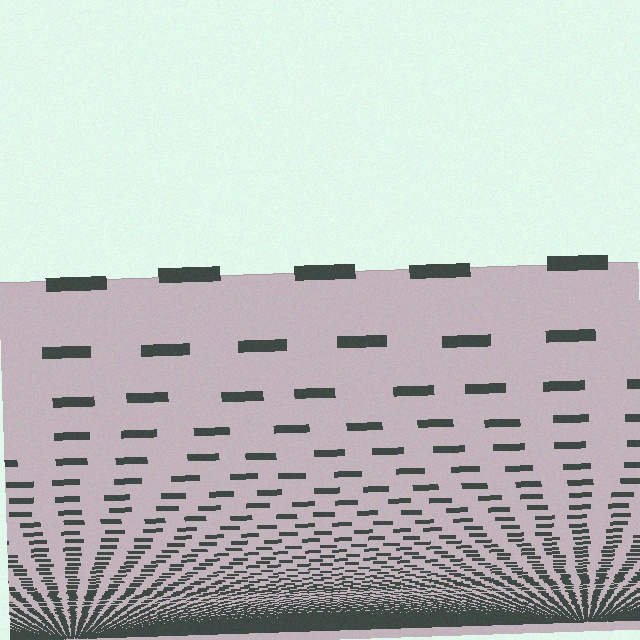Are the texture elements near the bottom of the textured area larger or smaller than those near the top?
Smaller. The gradient is inverted — elements near the bottom are smaller and denser.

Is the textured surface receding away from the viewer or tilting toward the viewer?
The surface appears to tilt toward the viewer. Texture elements get larger and sparser toward the top.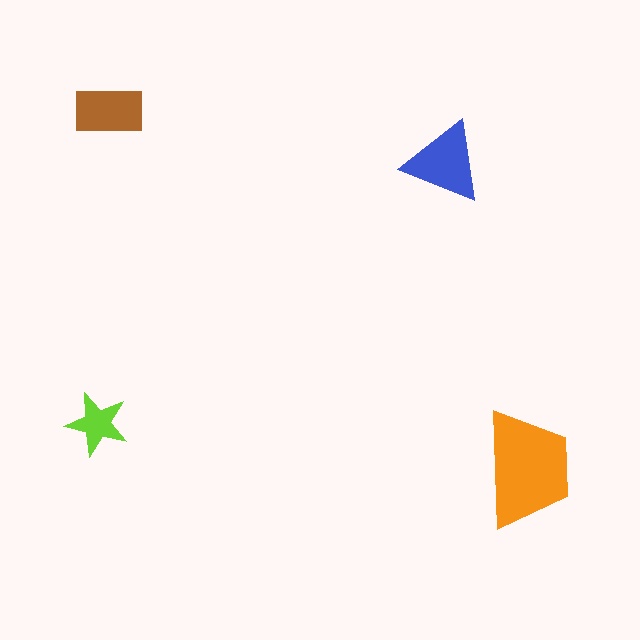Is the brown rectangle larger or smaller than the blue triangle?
Smaller.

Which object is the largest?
The orange trapezoid.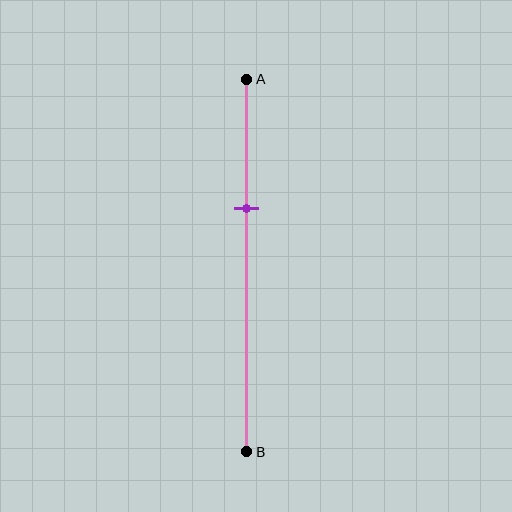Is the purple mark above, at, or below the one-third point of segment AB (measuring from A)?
The purple mark is approximately at the one-third point of segment AB.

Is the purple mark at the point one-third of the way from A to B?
Yes, the mark is approximately at the one-third point.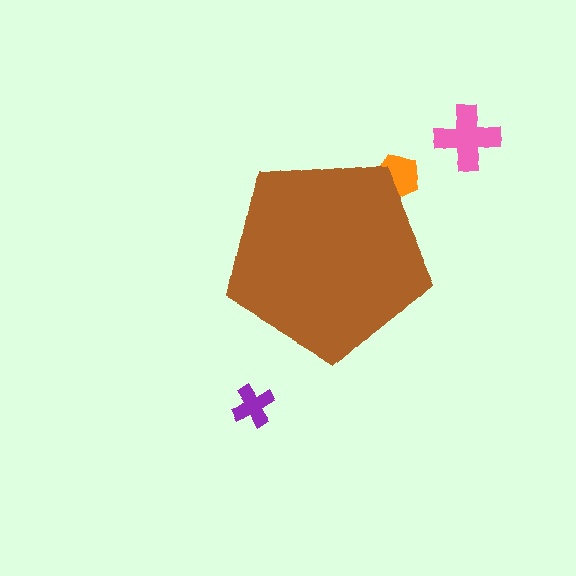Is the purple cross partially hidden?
No, the purple cross is fully visible.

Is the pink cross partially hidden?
No, the pink cross is fully visible.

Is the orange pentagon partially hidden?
Yes, the orange pentagon is partially hidden behind the brown pentagon.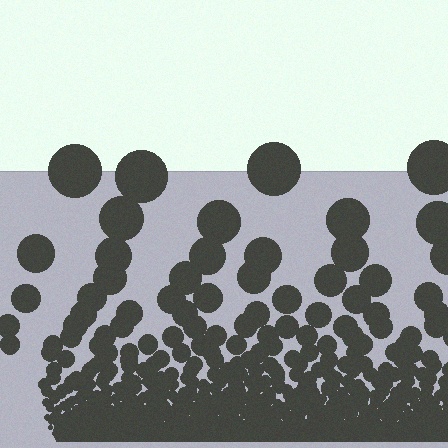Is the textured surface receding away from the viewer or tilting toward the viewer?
The surface appears to tilt toward the viewer. Texture elements get larger and sparser toward the top.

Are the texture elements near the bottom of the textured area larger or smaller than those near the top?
Smaller. The gradient is inverted — elements near the bottom are smaller and denser.